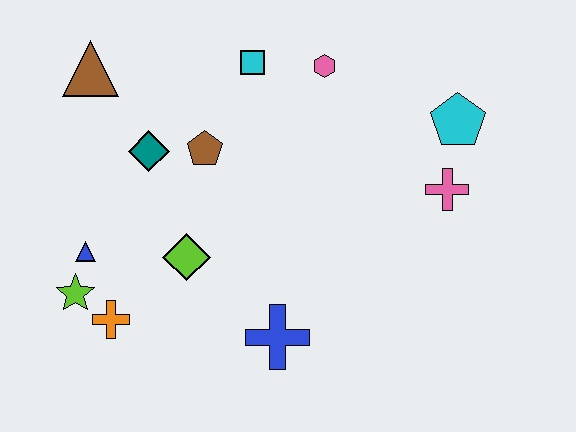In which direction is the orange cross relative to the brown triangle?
The orange cross is below the brown triangle.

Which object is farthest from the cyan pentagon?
The lime star is farthest from the cyan pentagon.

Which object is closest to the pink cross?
The cyan pentagon is closest to the pink cross.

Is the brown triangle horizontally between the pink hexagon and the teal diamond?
No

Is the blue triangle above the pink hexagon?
No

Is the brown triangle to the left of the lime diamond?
Yes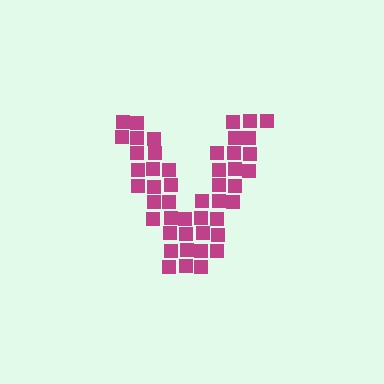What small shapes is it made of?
It is made of small squares.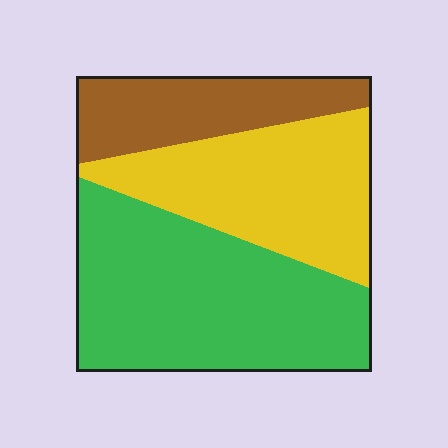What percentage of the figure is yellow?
Yellow takes up about one third (1/3) of the figure.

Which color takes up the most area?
Green, at roughly 45%.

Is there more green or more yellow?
Green.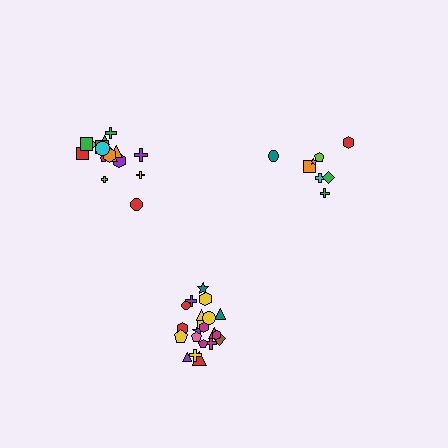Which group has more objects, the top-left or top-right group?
The top-left group.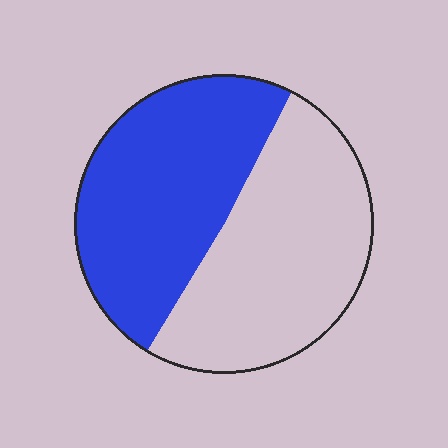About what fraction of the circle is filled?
About one half (1/2).